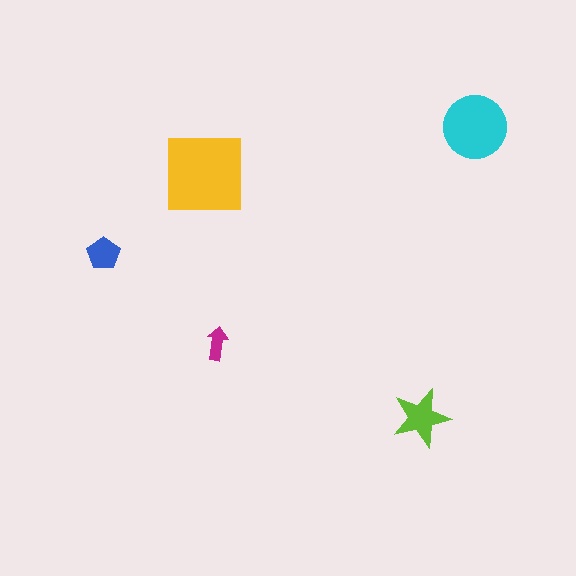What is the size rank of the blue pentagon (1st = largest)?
4th.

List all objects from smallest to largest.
The magenta arrow, the blue pentagon, the lime star, the cyan circle, the yellow square.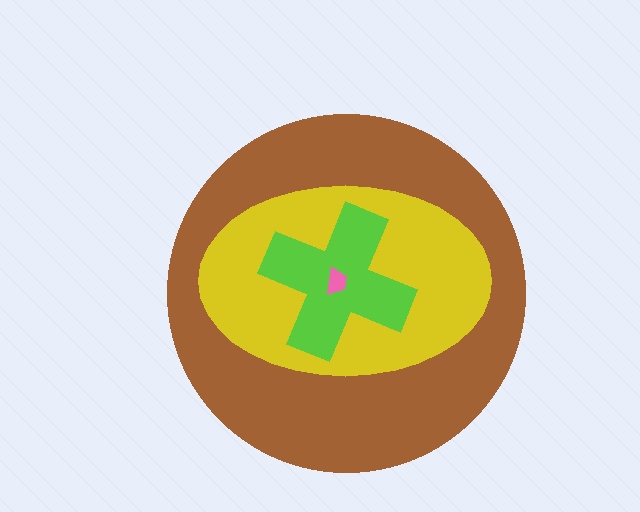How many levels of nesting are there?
4.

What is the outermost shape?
The brown circle.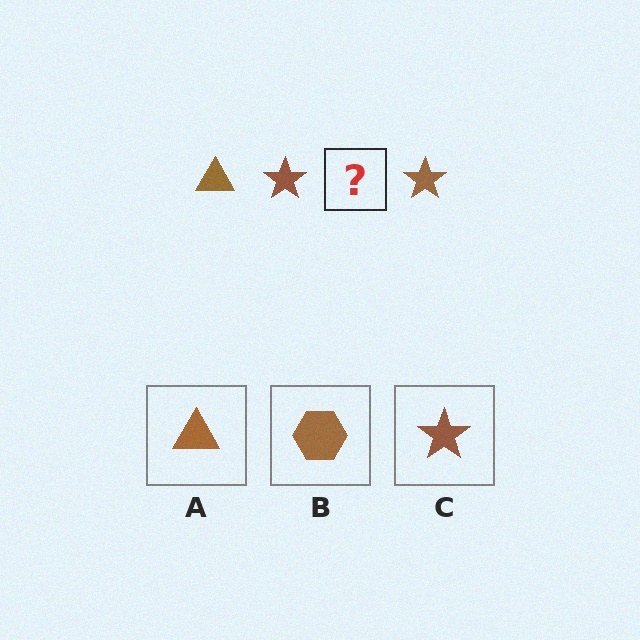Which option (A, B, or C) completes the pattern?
A.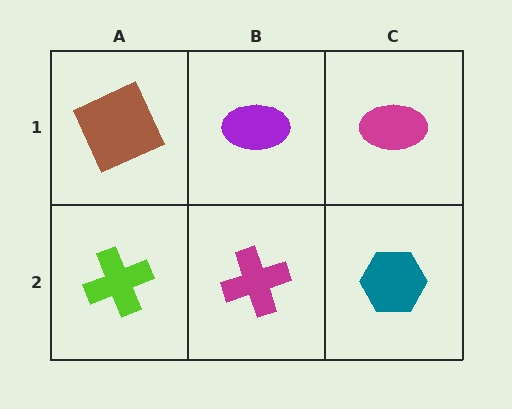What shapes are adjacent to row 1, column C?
A teal hexagon (row 2, column C), a purple ellipse (row 1, column B).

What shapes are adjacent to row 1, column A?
A lime cross (row 2, column A), a purple ellipse (row 1, column B).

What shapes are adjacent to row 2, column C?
A magenta ellipse (row 1, column C), a magenta cross (row 2, column B).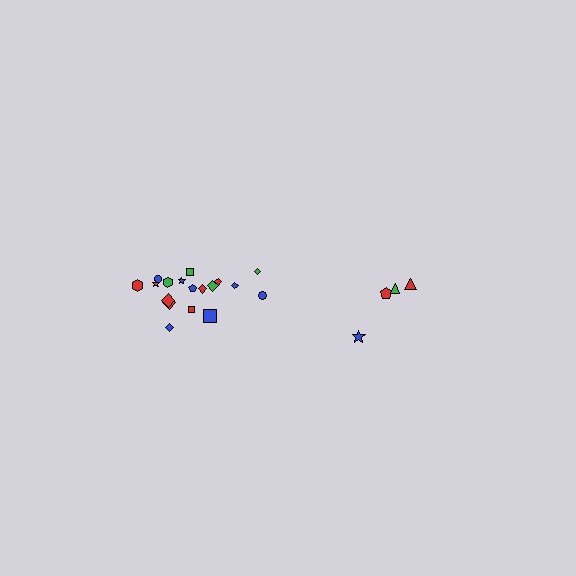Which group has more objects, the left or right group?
The left group.